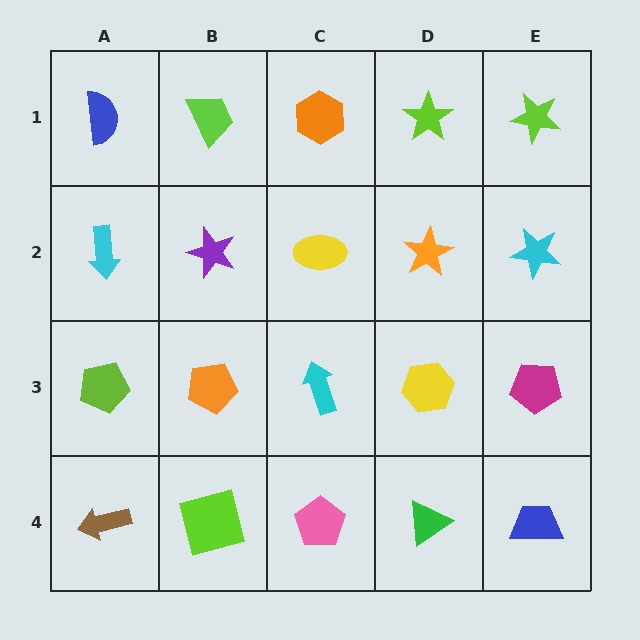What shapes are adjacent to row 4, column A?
A lime pentagon (row 3, column A), a lime square (row 4, column B).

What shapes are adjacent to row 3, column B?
A purple star (row 2, column B), a lime square (row 4, column B), a lime pentagon (row 3, column A), a cyan arrow (row 3, column C).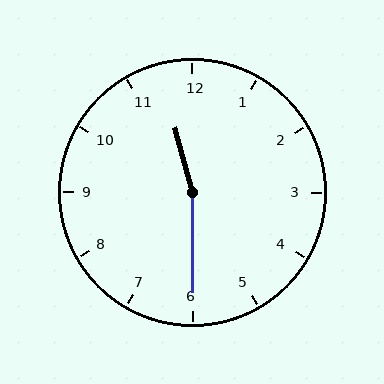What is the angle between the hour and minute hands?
Approximately 165 degrees.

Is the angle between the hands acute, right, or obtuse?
It is obtuse.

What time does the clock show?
11:30.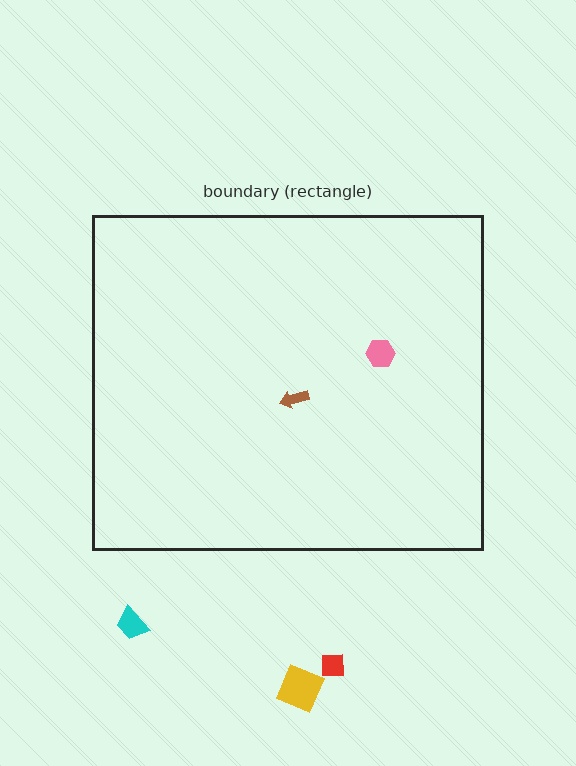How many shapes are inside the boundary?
2 inside, 3 outside.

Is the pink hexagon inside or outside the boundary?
Inside.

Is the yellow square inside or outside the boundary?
Outside.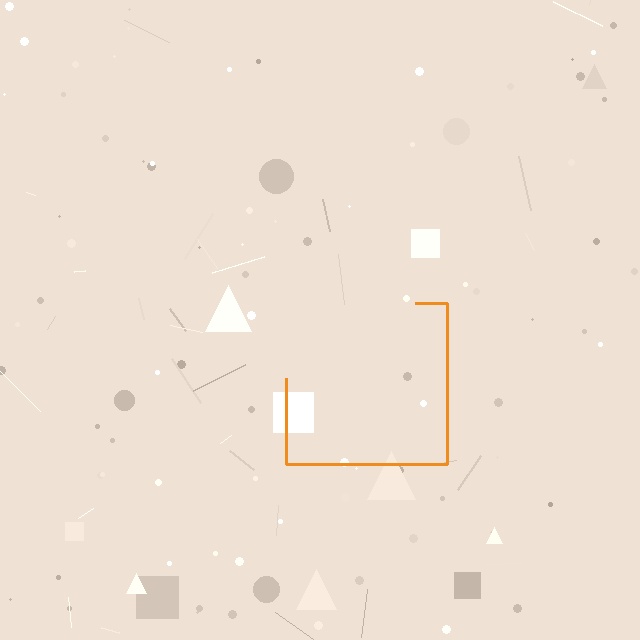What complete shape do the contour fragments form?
The contour fragments form a square.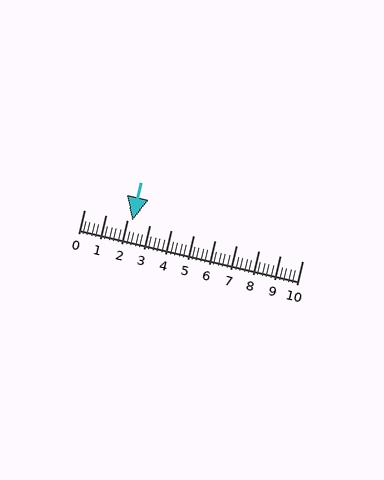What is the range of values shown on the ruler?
The ruler shows values from 0 to 10.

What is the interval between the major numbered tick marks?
The major tick marks are spaced 1 units apart.